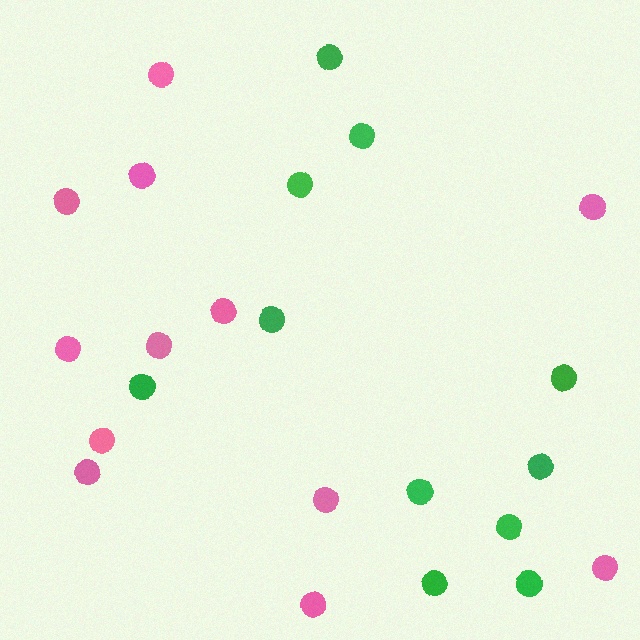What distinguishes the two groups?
There are 2 groups: one group of green circles (11) and one group of pink circles (12).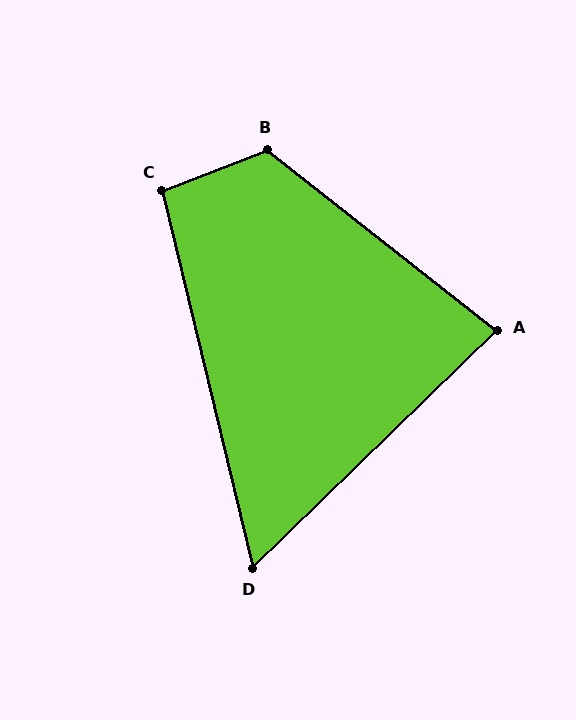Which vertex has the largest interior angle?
B, at approximately 121 degrees.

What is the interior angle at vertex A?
Approximately 82 degrees (acute).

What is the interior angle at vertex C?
Approximately 98 degrees (obtuse).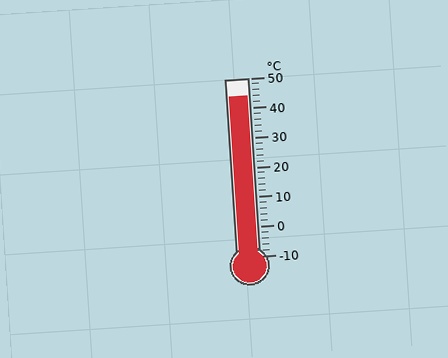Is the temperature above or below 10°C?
The temperature is above 10°C.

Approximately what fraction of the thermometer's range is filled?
The thermometer is filled to approximately 90% of its range.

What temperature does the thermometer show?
The thermometer shows approximately 44°C.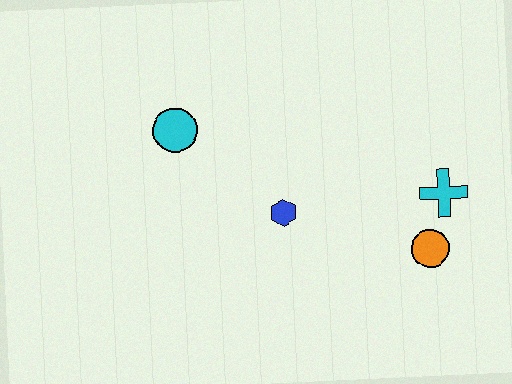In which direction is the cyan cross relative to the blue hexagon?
The cyan cross is to the right of the blue hexagon.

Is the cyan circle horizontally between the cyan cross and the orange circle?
No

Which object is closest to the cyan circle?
The blue hexagon is closest to the cyan circle.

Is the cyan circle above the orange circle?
Yes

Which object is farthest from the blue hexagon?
The cyan cross is farthest from the blue hexagon.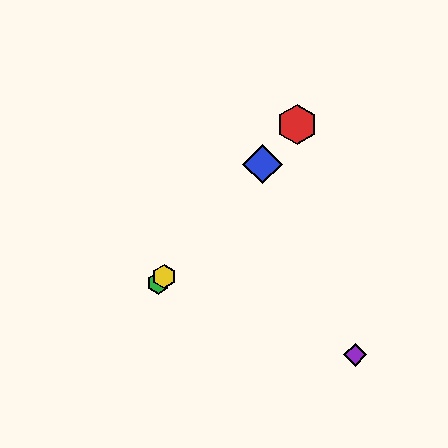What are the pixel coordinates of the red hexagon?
The red hexagon is at (297, 125).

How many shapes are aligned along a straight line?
4 shapes (the red hexagon, the blue diamond, the green hexagon, the yellow hexagon) are aligned along a straight line.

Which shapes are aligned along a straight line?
The red hexagon, the blue diamond, the green hexagon, the yellow hexagon are aligned along a straight line.